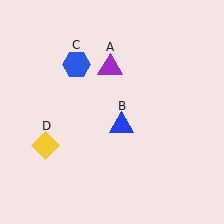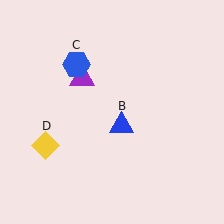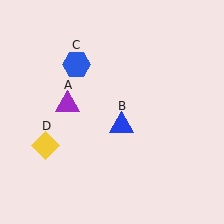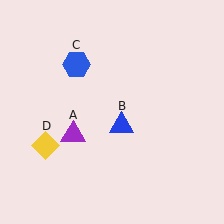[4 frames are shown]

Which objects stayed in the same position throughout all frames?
Blue triangle (object B) and blue hexagon (object C) and yellow diamond (object D) remained stationary.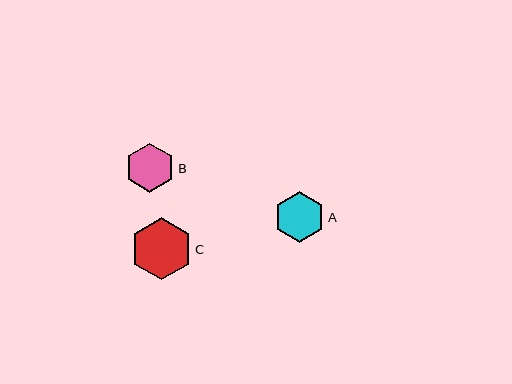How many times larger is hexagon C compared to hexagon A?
Hexagon C is approximately 1.2 times the size of hexagon A.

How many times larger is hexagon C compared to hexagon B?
Hexagon C is approximately 1.3 times the size of hexagon B.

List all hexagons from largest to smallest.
From largest to smallest: C, A, B.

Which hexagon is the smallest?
Hexagon B is the smallest with a size of approximately 49 pixels.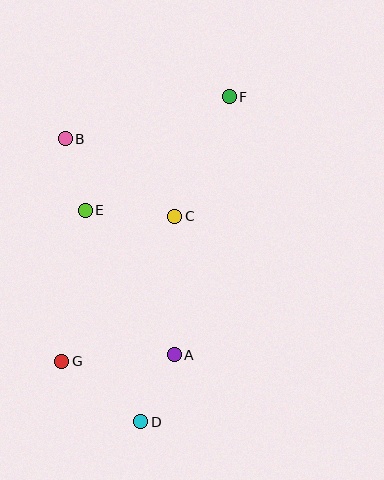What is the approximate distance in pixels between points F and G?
The distance between F and G is approximately 313 pixels.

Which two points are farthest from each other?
Points D and F are farthest from each other.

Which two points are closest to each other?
Points B and E are closest to each other.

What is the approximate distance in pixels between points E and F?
The distance between E and F is approximately 184 pixels.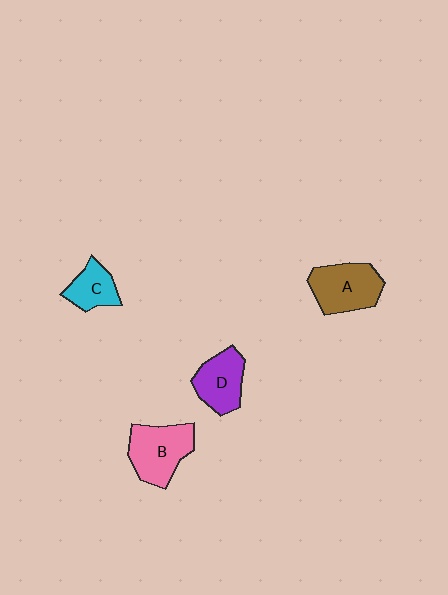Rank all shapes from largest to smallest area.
From largest to smallest: B (pink), A (brown), D (purple), C (cyan).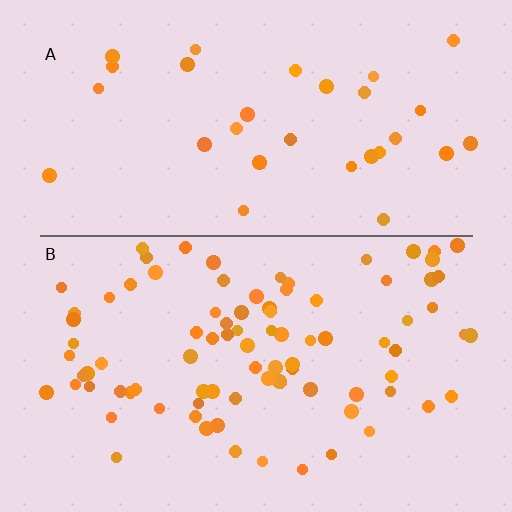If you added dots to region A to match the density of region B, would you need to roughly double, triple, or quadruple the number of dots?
Approximately triple.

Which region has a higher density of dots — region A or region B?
B (the bottom).